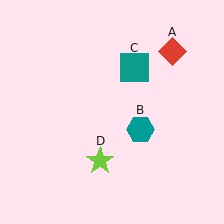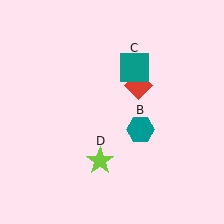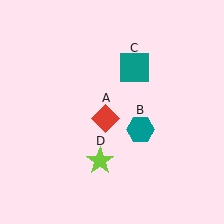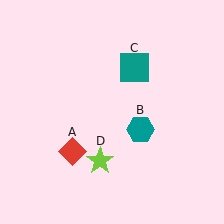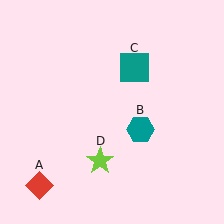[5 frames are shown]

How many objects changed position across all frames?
1 object changed position: red diamond (object A).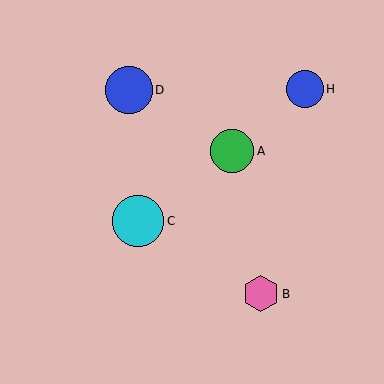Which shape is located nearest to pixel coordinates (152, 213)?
The cyan circle (labeled C) at (138, 221) is nearest to that location.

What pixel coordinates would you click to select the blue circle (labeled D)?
Click at (129, 90) to select the blue circle D.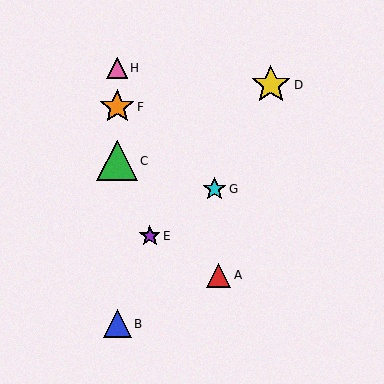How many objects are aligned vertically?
4 objects (B, C, F, H) are aligned vertically.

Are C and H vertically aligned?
Yes, both are at x≈117.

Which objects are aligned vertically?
Objects B, C, F, H are aligned vertically.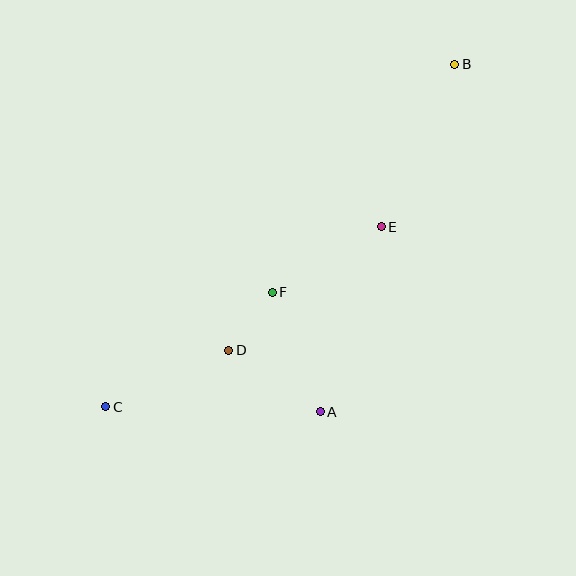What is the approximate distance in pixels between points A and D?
The distance between A and D is approximately 110 pixels.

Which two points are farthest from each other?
Points B and C are farthest from each other.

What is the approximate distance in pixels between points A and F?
The distance between A and F is approximately 129 pixels.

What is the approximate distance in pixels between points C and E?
The distance between C and E is approximately 329 pixels.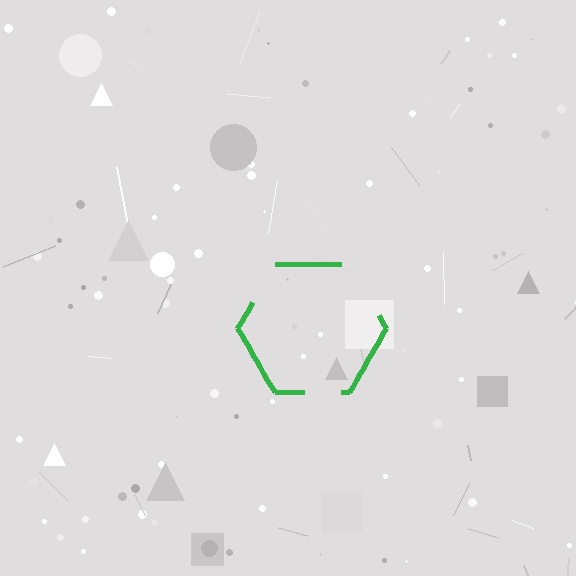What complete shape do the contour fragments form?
The contour fragments form a hexagon.